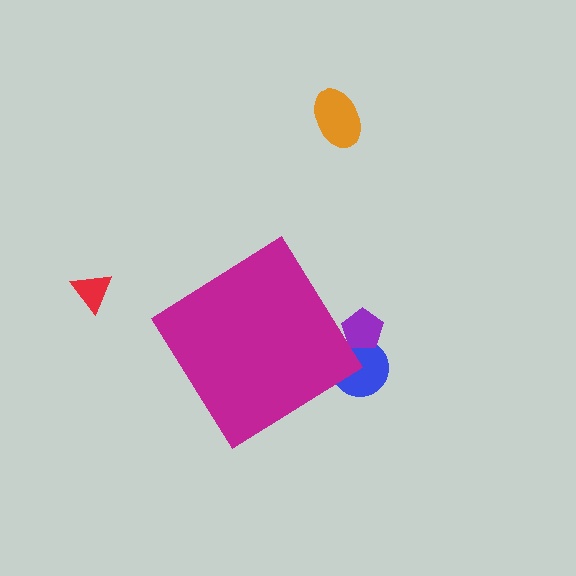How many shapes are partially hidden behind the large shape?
2 shapes are partially hidden.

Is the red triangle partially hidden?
No, the red triangle is fully visible.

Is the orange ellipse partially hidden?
No, the orange ellipse is fully visible.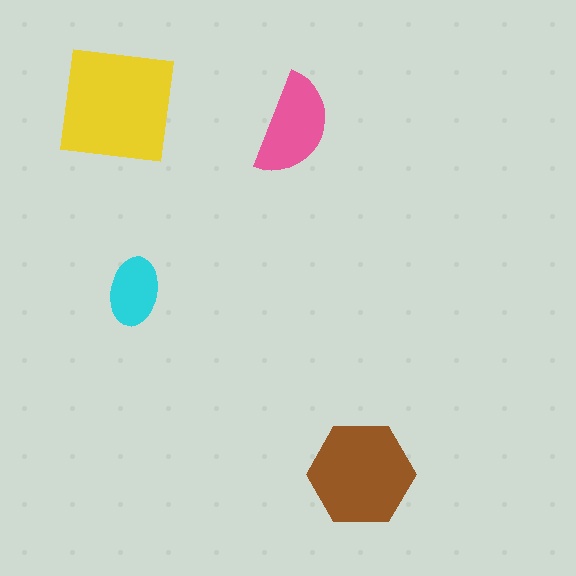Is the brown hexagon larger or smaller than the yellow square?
Smaller.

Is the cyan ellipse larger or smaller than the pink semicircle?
Smaller.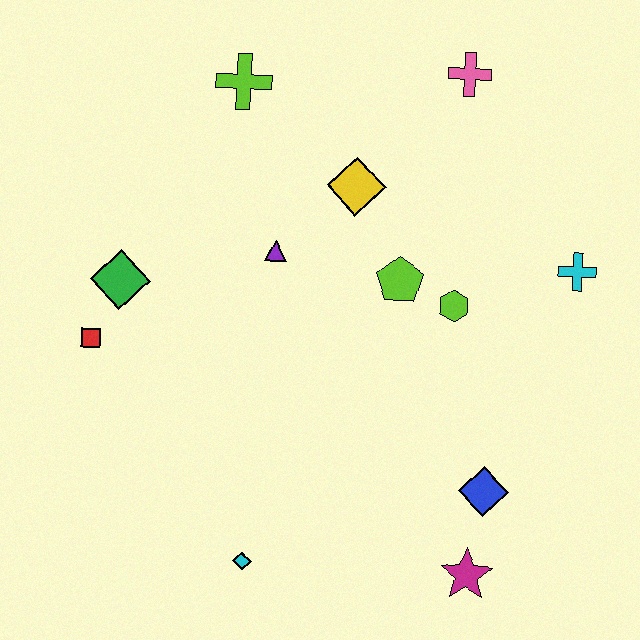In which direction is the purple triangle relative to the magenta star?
The purple triangle is above the magenta star.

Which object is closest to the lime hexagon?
The lime pentagon is closest to the lime hexagon.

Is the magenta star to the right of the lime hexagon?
Yes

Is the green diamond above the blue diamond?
Yes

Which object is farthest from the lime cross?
The magenta star is farthest from the lime cross.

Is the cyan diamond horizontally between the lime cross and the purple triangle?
Yes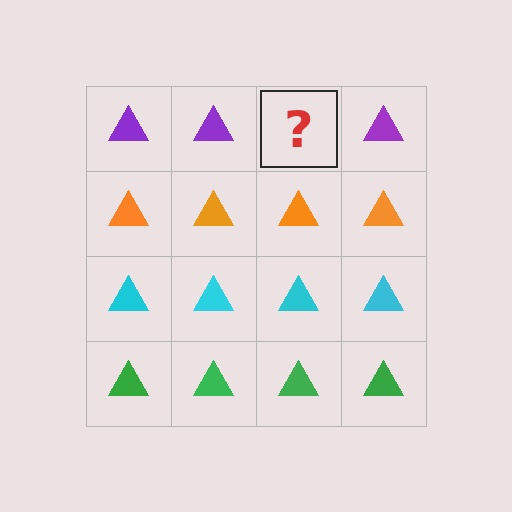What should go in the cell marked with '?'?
The missing cell should contain a purple triangle.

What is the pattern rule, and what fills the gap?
The rule is that each row has a consistent color. The gap should be filled with a purple triangle.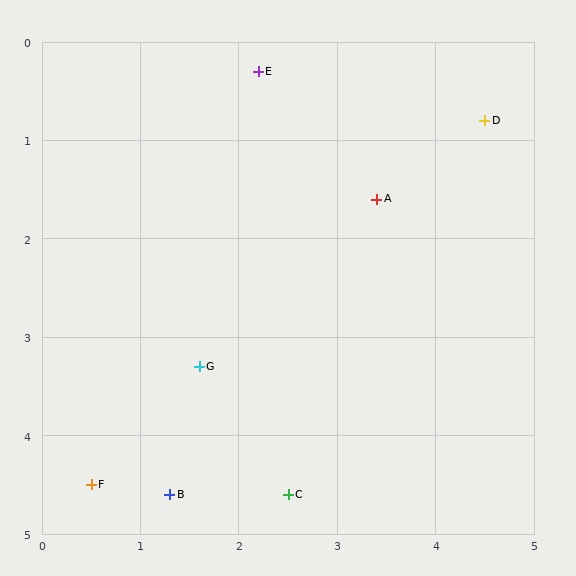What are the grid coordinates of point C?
Point C is at approximately (2.5, 4.6).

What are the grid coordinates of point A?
Point A is at approximately (3.4, 1.6).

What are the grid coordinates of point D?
Point D is at approximately (4.5, 0.8).